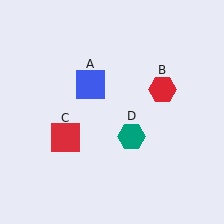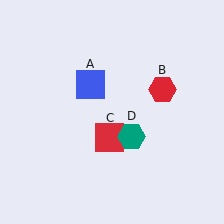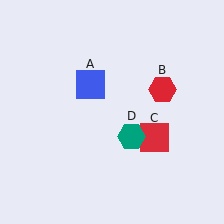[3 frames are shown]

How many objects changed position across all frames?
1 object changed position: red square (object C).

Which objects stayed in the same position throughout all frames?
Blue square (object A) and red hexagon (object B) and teal hexagon (object D) remained stationary.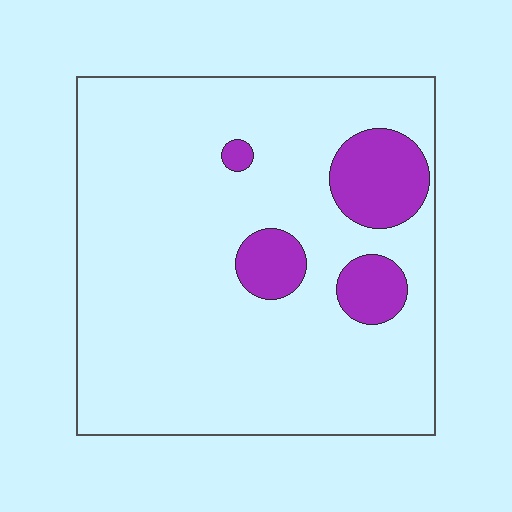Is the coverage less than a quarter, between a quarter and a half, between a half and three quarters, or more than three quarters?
Less than a quarter.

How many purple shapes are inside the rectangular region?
4.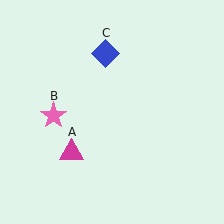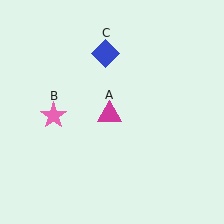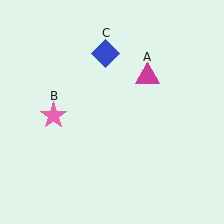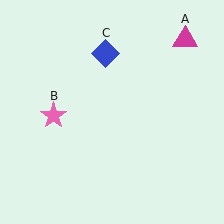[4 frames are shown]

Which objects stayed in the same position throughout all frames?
Pink star (object B) and blue diamond (object C) remained stationary.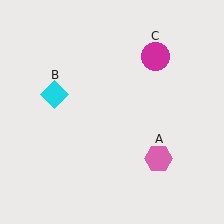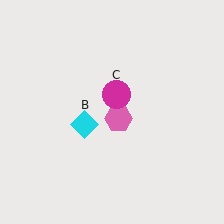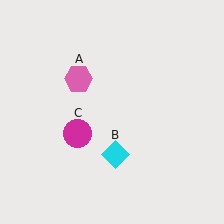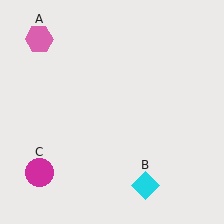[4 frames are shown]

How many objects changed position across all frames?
3 objects changed position: pink hexagon (object A), cyan diamond (object B), magenta circle (object C).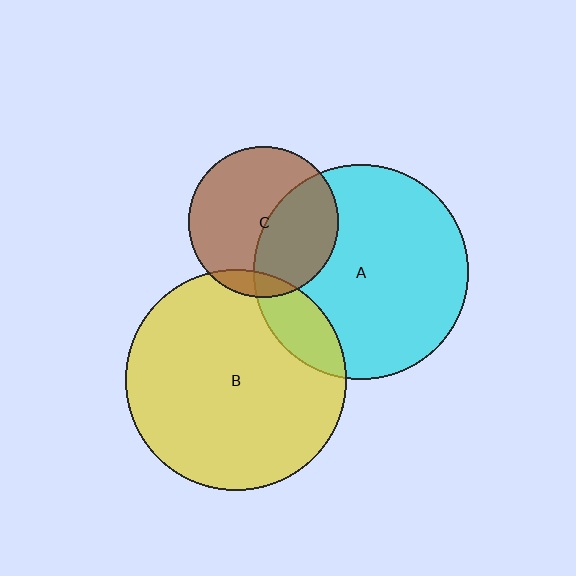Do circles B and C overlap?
Yes.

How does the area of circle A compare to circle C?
Approximately 2.0 times.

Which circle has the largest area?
Circle B (yellow).